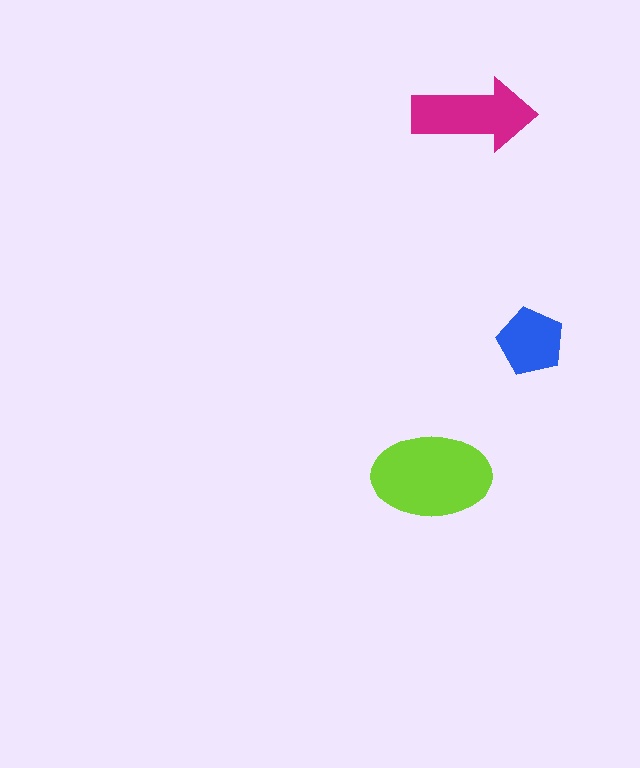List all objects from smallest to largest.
The blue pentagon, the magenta arrow, the lime ellipse.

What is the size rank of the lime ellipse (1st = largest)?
1st.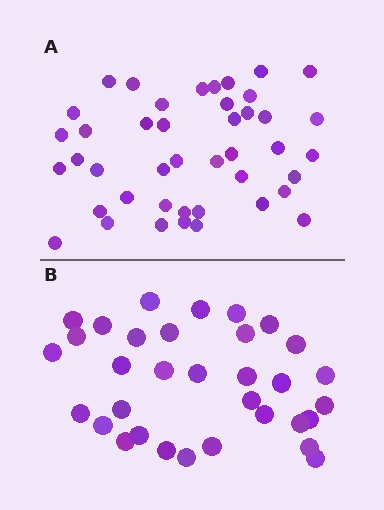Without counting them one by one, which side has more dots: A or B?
Region A (the top region) has more dots.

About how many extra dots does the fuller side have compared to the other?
Region A has roughly 10 or so more dots than region B.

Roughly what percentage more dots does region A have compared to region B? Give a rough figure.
About 30% more.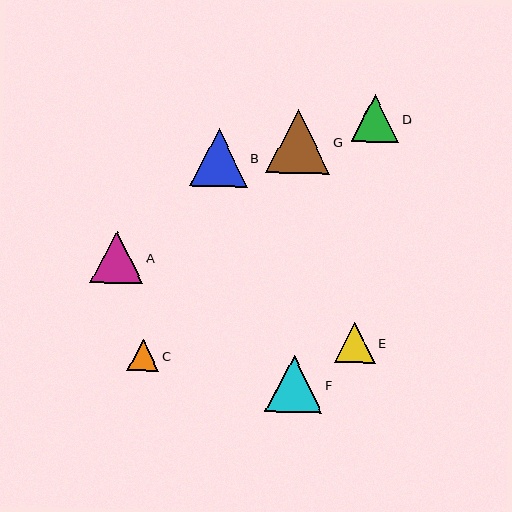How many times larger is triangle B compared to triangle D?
Triangle B is approximately 1.2 times the size of triangle D.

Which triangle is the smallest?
Triangle C is the smallest with a size of approximately 31 pixels.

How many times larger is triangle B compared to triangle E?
Triangle B is approximately 1.4 times the size of triangle E.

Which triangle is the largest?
Triangle G is the largest with a size of approximately 64 pixels.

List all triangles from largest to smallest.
From largest to smallest: G, B, F, A, D, E, C.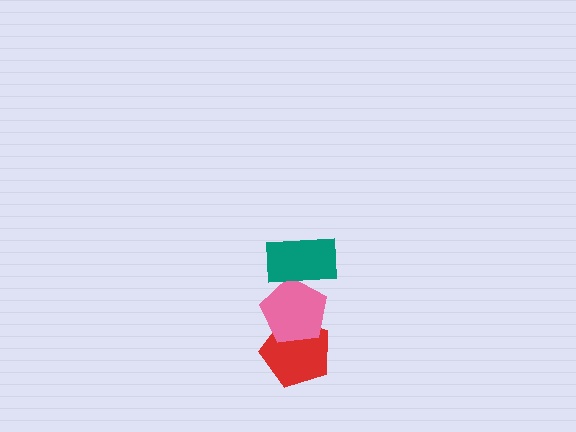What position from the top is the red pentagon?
The red pentagon is 3rd from the top.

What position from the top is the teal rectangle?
The teal rectangle is 1st from the top.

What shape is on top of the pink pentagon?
The teal rectangle is on top of the pink pentagon.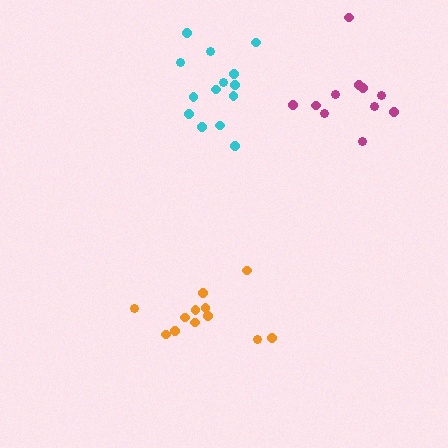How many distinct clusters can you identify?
There are 3 distinct clusters.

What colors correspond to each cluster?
The clusters are colored: cyan, magenta, orange.